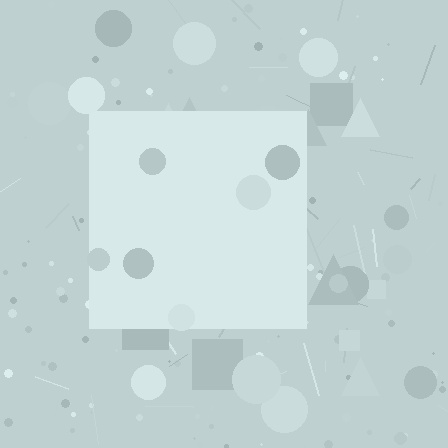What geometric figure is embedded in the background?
A square is embedded in the background.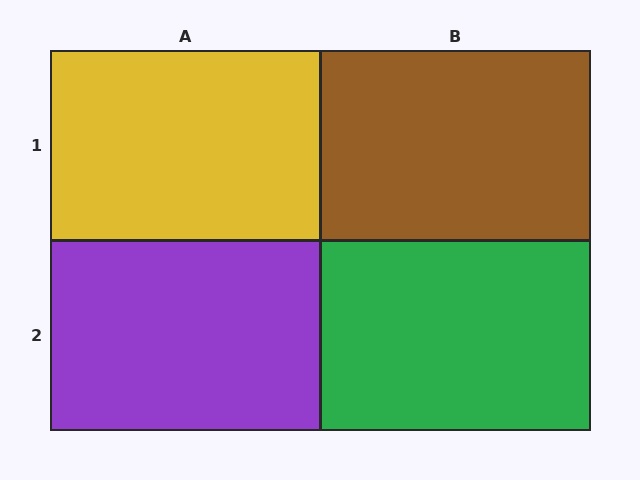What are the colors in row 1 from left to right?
Yellow, brown.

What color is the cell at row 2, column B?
Green.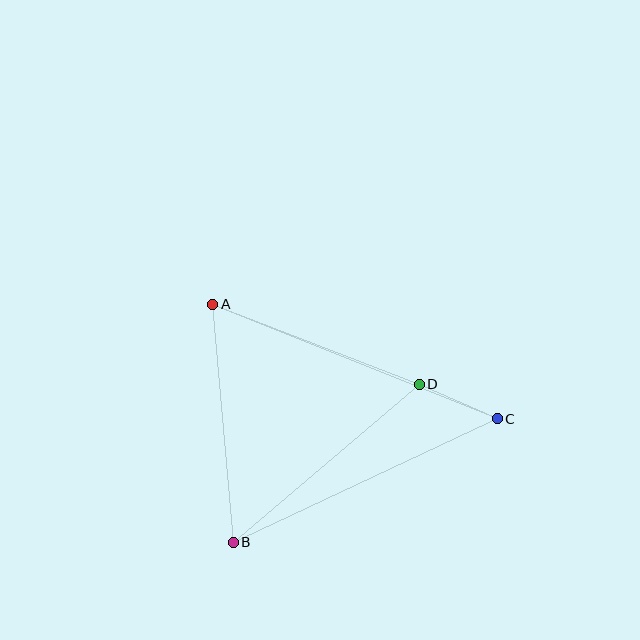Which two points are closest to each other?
Points C and D are closest to each other.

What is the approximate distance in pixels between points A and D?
The distance between A and D is approximately 221 pixels.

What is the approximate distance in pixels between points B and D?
The distance between B and D is approximately 244 pixels.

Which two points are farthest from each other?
Points A and C are farthest from each other.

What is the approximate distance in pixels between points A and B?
The distance between A and B is approximately 239 pixels.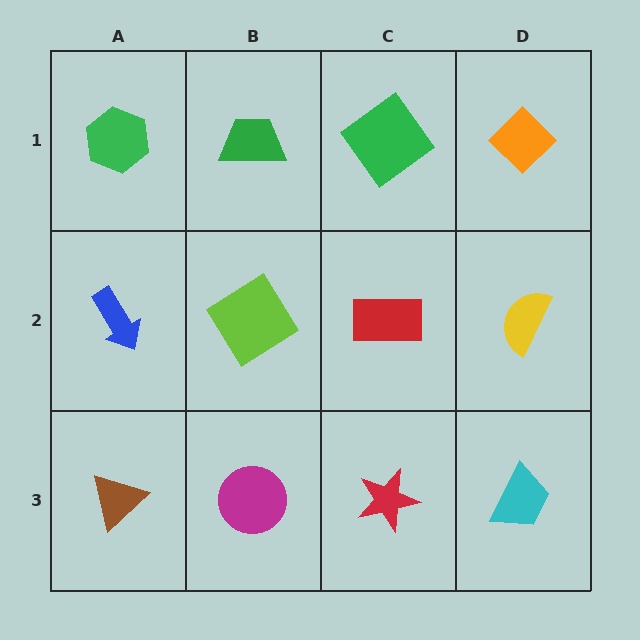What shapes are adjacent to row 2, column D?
An orange diamond (row 1, column D), a cyan trapezoid (row 3, column D), a red rectangle (row 2, column C).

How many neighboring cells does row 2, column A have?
3.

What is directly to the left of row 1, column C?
A green trapezoid.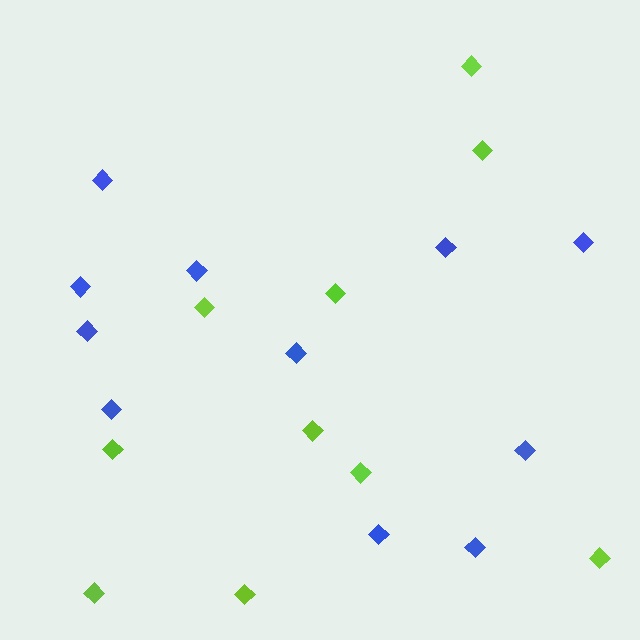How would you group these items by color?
There are 2 groups: one group of lime diamonds (10) and one group of blue diamonds (11).